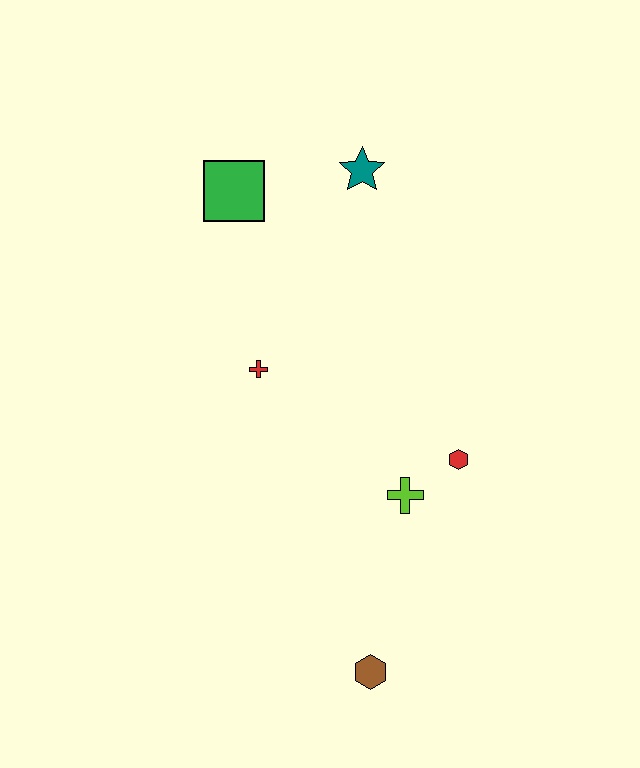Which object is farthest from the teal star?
The brown hexagon is farthest from the teal star.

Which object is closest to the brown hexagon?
The lime cross is closest to the brown hexagon.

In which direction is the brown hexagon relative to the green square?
The brown hexagon is below the green square.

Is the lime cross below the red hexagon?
Yes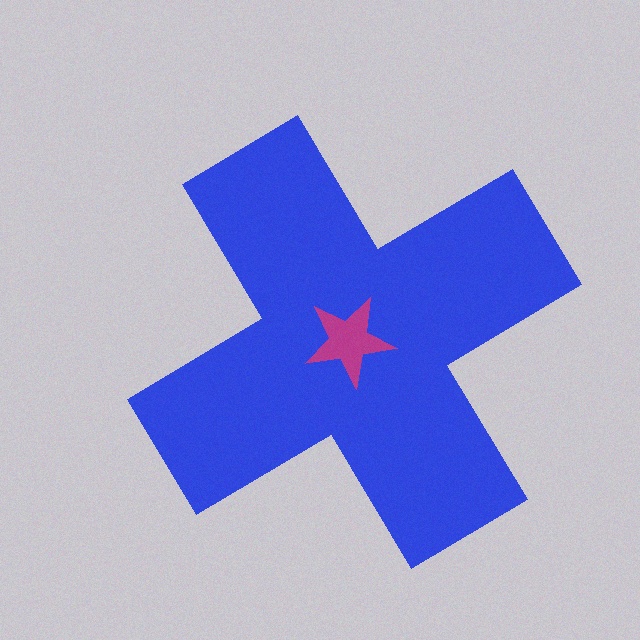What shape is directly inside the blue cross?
The magenta star.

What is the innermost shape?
The magenta star.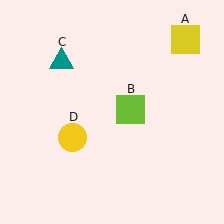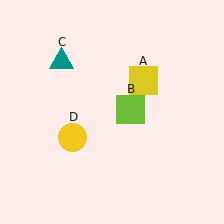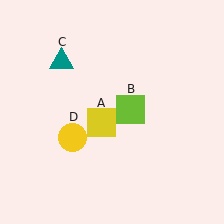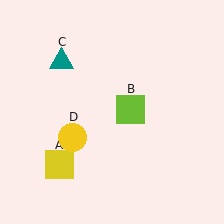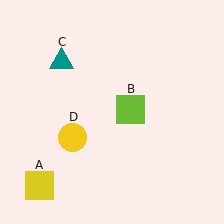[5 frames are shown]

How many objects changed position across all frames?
1 object changed position: yellow square (object A).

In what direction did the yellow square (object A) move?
The yellow square (object A) moved down and to the left.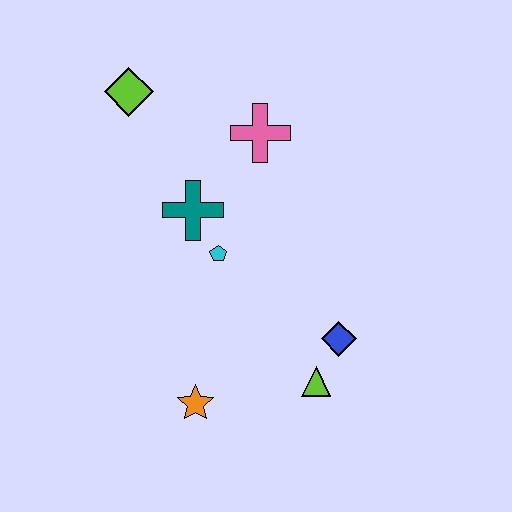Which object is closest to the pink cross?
The teal cross is closest to the pink cross.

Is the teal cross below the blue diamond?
No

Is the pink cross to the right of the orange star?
Yes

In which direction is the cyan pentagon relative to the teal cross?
The cyan pentagon is below the teal cross.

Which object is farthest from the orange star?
The lime diamond is farthest from the orange star.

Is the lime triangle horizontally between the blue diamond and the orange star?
Yes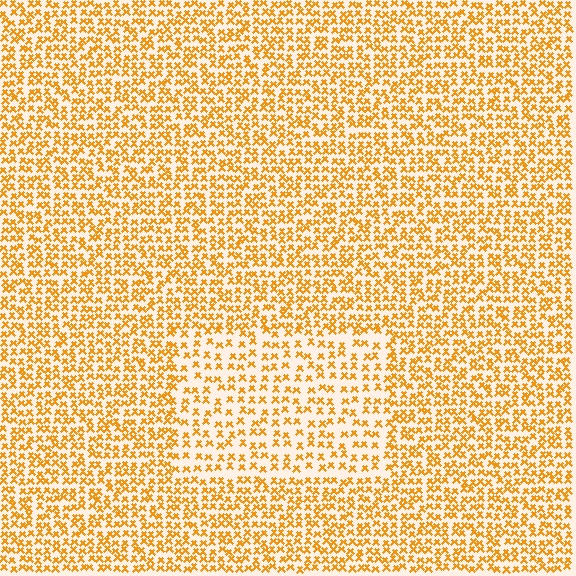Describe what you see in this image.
The image contains small orange elements arranged at two different densities. A rectangle-shaped region is visible where the elements are less densely packed than the surrounding area.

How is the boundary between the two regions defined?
The boundary is defined by a change in element density (approximately 1.7x ratio). All elements are the same color, size, and shape.